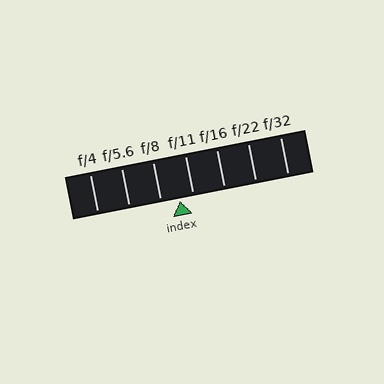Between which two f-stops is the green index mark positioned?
The index mark is between f/8 and f/11.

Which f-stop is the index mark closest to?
The index mark is closest to f/11.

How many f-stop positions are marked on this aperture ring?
There are 7 f-stop positions marked.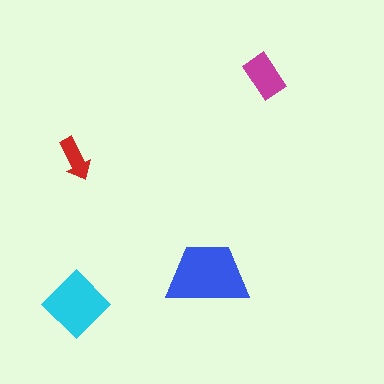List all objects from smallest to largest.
The red arrow, the magenta rectangle, the cyan diamond, the blue trapezoid.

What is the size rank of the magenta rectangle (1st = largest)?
3rd.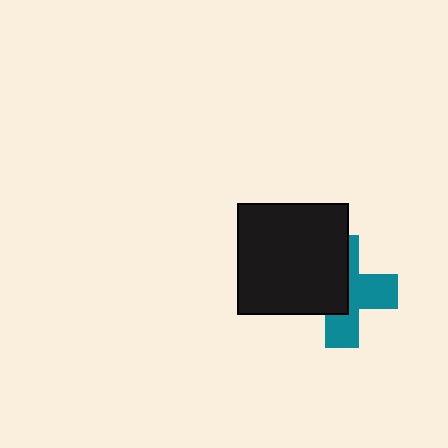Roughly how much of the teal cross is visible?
About half of it is visible (roughly 49%).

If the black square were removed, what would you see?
You would see the complete teal cross.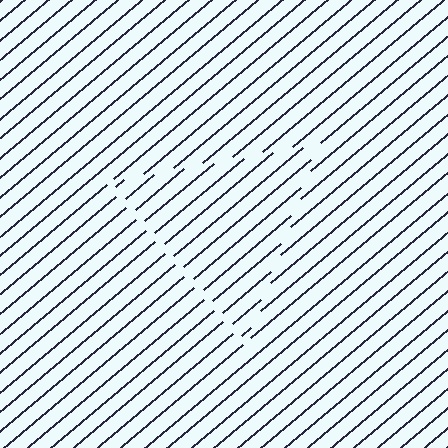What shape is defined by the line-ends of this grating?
An illusory triangle. The interior of the shape contains the same grating, shifted by half a period — the contour is defined by the phase discontinuity where line-ends from the inner and outer gratings abut.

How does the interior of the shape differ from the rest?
The interior of the shape contains the same grating, shifted by half a period — the contour is defined by the phase discontinuity where line-ends from the inner and outer gratings abut.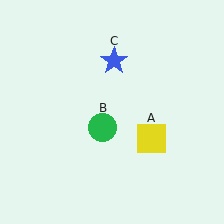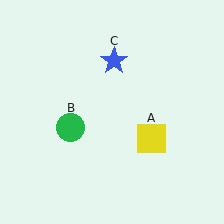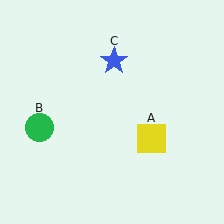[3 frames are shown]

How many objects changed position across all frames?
1 object changed position: green circle (object B).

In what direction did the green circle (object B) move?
The green circle (object B) moved left.